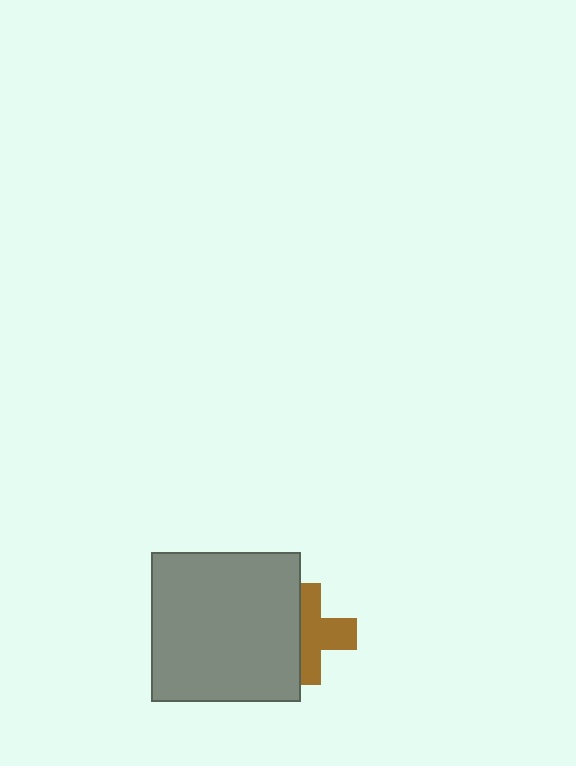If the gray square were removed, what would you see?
You would see the complete brown cross.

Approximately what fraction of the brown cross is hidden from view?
Roughly 43% of the brown cross is hidden behind the gray square.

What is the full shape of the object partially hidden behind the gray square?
The partially hidden object is a brown cross.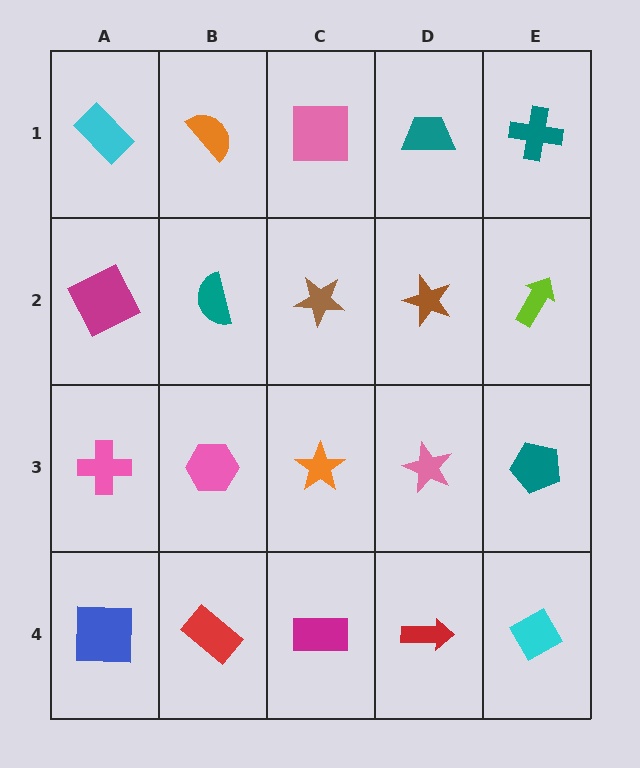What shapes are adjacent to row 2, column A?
A cyan rectangle (row 1, column A), a pink cross (row 3, column A), a teal semicircle (row 2, column B).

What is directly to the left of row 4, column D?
A magenta rectangle.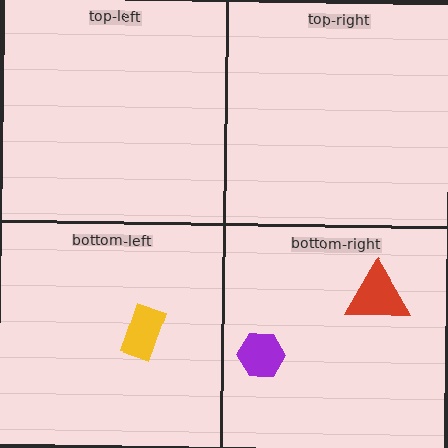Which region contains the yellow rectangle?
The bottom-left region.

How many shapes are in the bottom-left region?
1.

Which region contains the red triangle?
The bottom-right region.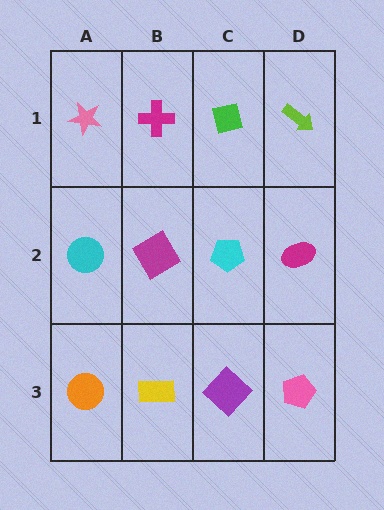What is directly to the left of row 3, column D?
A purple diamond.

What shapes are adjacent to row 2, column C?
A green square (row 1, column C), a purple diamond (row 3, column C), a magenta diamond (row 2, column B), a magenta ellipse (row 2, column D).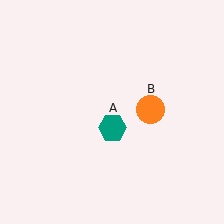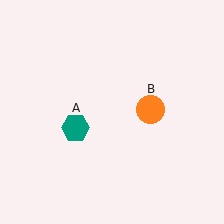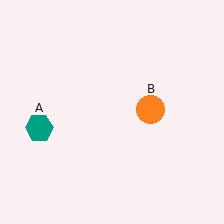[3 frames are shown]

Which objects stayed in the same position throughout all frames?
Orange circle (object B) remained stationary.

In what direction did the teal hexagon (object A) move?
The teal hexagon (object A) moved left.